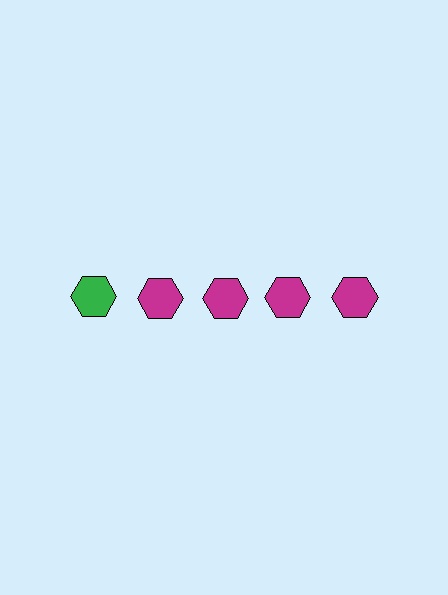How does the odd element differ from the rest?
It has a different color: green instead of magenta.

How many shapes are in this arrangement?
There are 5 shapes arranged in a grid pattern.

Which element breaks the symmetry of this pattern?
The green hexagon in the top row, leftmost column breaks the symmetry. All other shapes are magenta hexagons.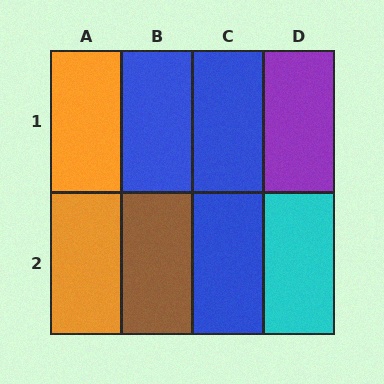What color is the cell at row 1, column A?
Orange.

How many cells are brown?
1 cell is brown.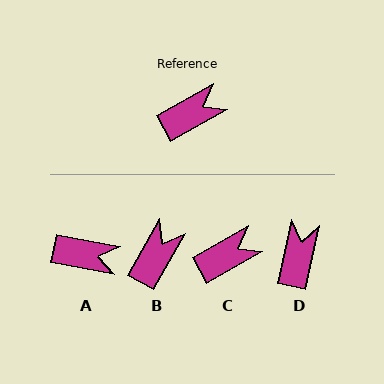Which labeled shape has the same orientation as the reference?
C.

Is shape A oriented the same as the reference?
No, it is off by about 40 degrees.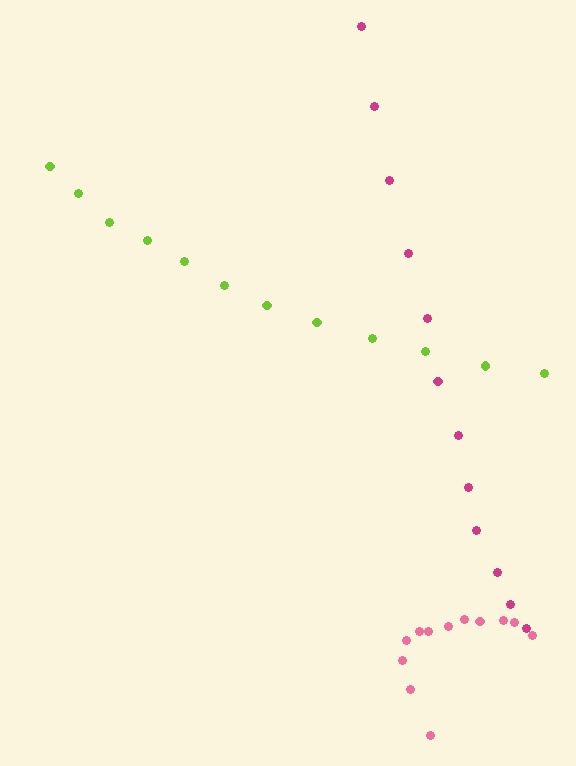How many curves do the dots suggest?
There are 3 distinct paths.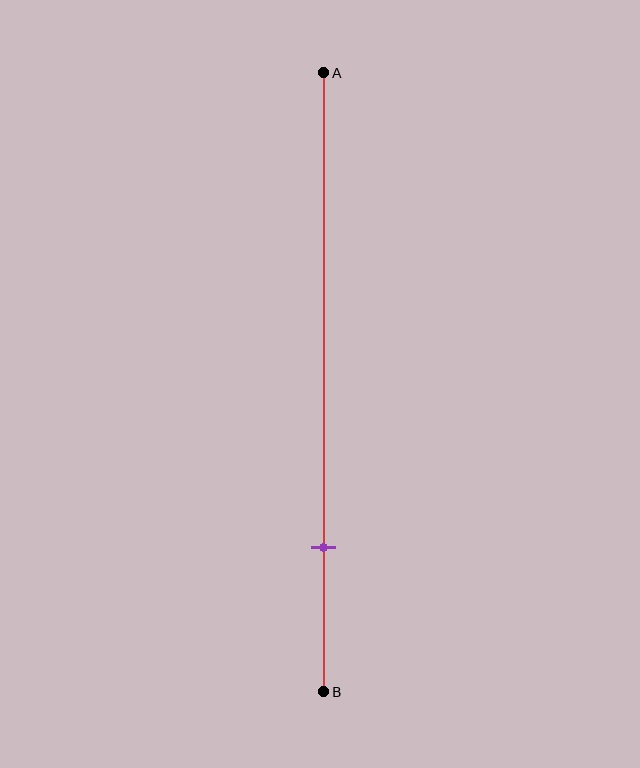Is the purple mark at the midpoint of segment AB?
No, the mark is at about 75% from A, not at the 50% midpoint.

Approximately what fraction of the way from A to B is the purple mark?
The purple mark is approximately 75% of the way from A to B.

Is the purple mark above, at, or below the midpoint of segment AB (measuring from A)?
The purple mark is below the midpoint of segment AB.